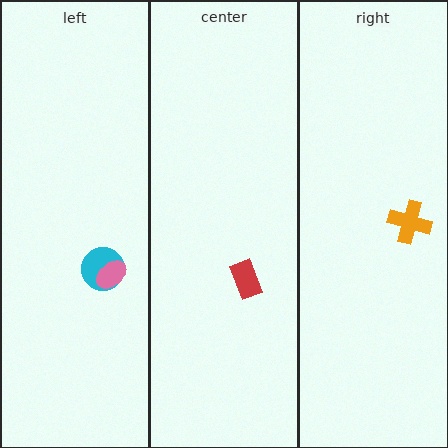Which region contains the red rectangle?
The center region.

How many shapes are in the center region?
1.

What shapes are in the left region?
The cyan circle, the pink ellipse.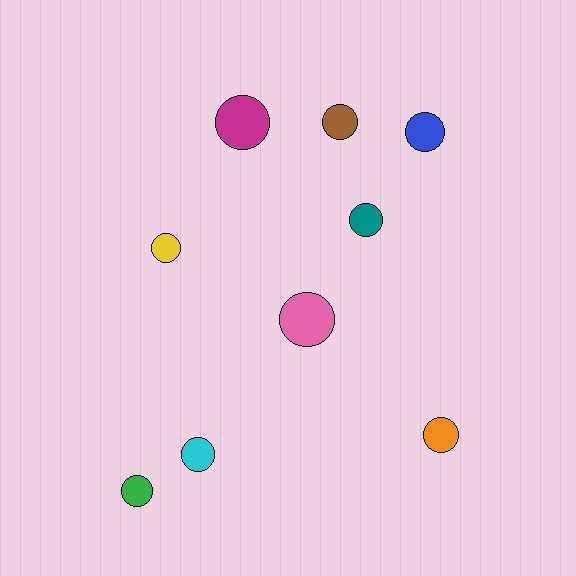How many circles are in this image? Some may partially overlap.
There are 9 circles.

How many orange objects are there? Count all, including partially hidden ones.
There is 1 orange object.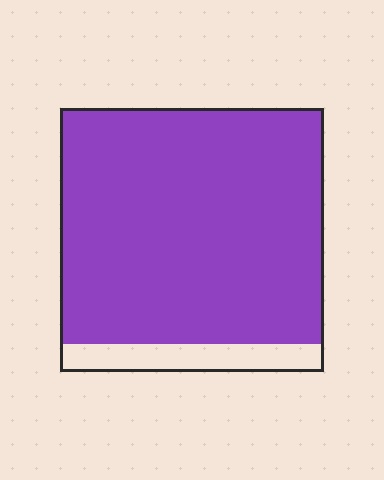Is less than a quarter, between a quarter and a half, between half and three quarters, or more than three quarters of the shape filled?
More than three quarters.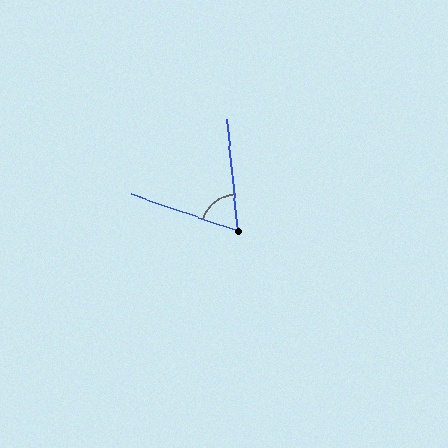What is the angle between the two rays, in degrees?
Approximately 66 degrees.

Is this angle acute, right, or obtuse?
It is acute.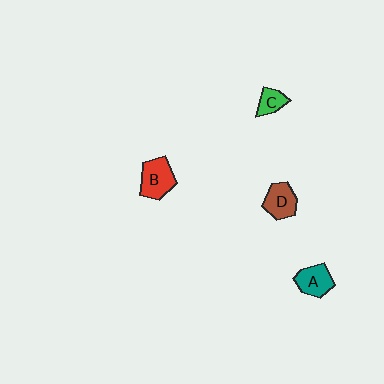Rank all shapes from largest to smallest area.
From largest to smallest: B (red), D (brown), A (teal), C (green).